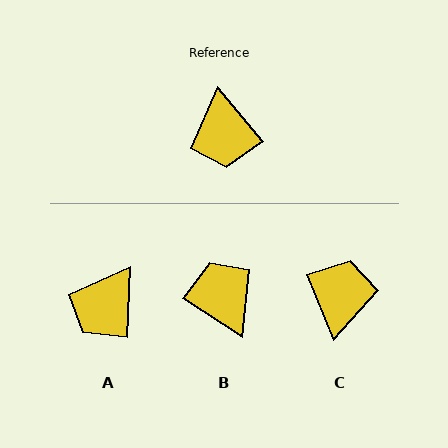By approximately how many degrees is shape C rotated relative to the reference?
Approximately 162 degrees counter-clockwise.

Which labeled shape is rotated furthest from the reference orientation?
B, about 163 degrees away.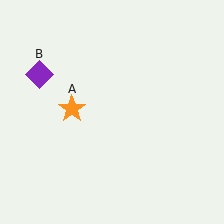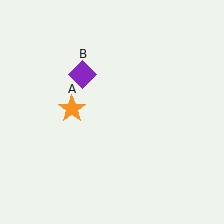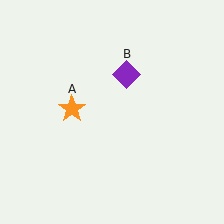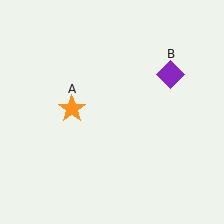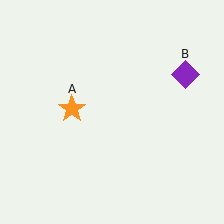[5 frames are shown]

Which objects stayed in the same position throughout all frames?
Orange star (object A) remained stationary.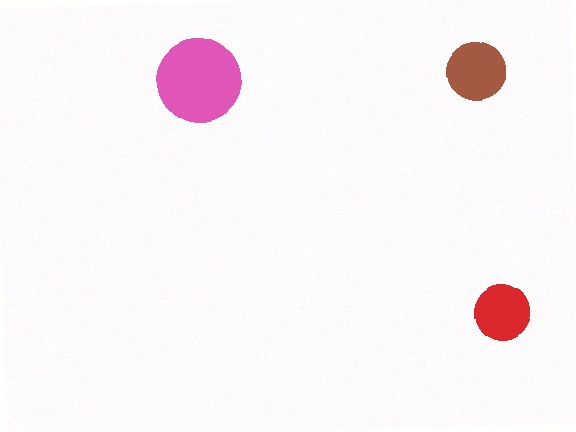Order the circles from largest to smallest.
the pink one, the brown one, the red one.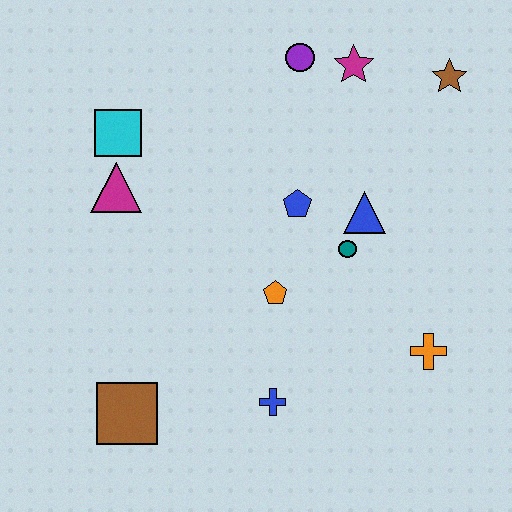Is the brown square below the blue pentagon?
Yes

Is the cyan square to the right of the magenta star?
No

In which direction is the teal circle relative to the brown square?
The teal circle is to the right of the brown square.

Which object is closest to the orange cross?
The teal circle is closest to the orange cross.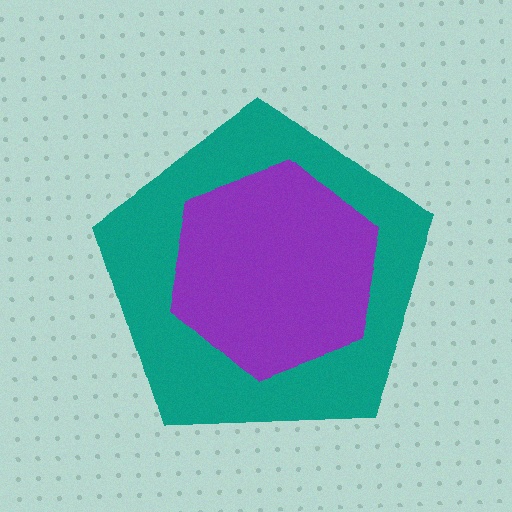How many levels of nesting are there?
2.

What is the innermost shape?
The purple hexagon.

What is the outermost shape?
The teal pentagon.